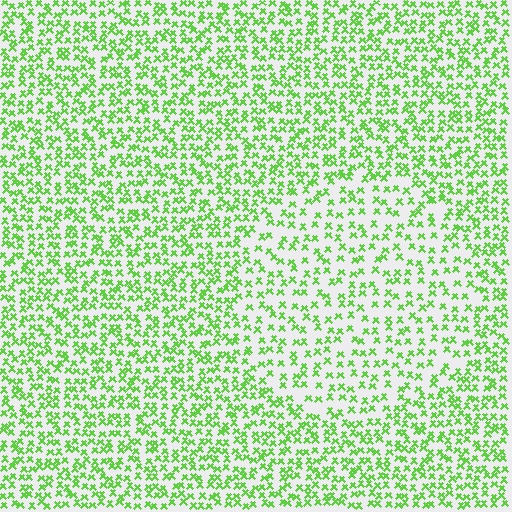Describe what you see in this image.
The image contains small lime elements arranged at two different densities. A circle-shaped region is visible where the elements are less densely packed than the surrounding area.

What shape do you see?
I see a circle.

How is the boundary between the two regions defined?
The boundary is defined by a change in element density (approximately 1.7x ratio). All elements are the same color, size, and shape.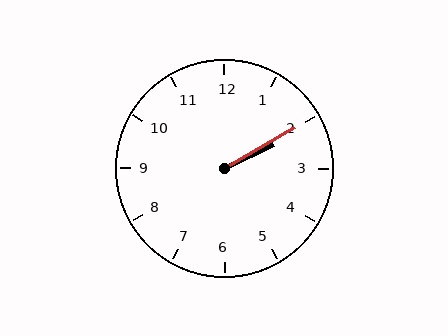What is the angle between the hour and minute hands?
Approximately 5 degrees.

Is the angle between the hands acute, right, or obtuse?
It is acute.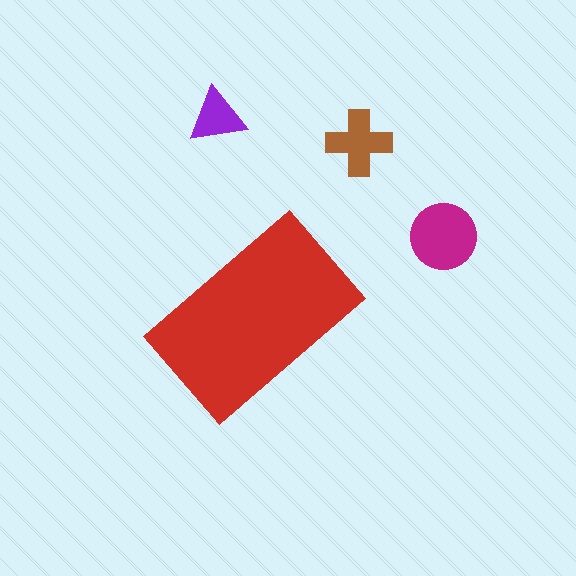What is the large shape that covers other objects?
A red rectangle.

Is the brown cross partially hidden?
No, the brown cross is fully visible.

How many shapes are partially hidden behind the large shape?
0 shapes are partially hidden.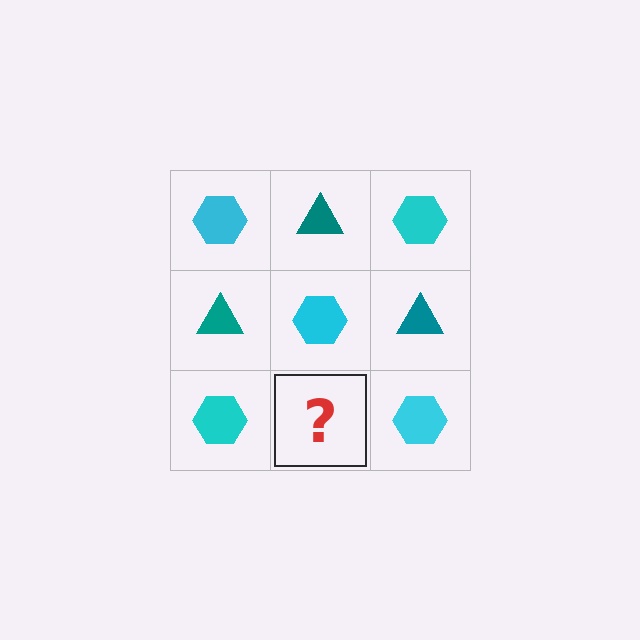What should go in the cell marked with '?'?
The missing cell should contain a teal triangle.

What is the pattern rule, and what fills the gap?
The rule is that it alternates cyan hexagon and teal triangle in a checkerboard pattern. The gap should be filled with a teal triangle.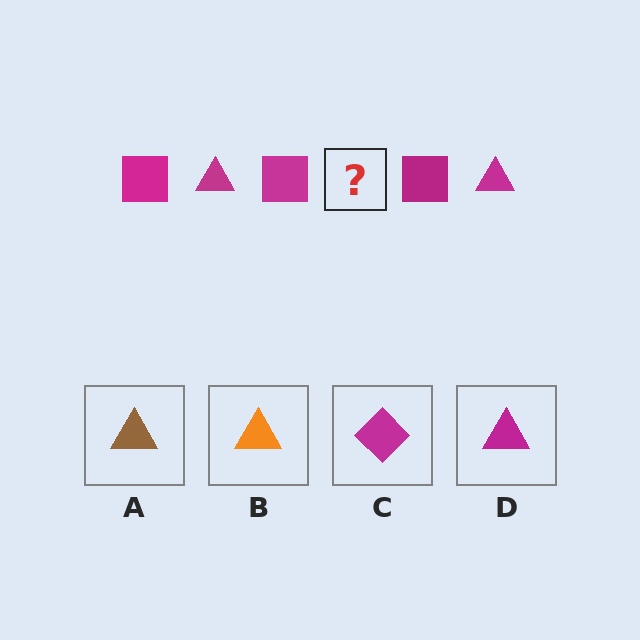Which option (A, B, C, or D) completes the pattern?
D.